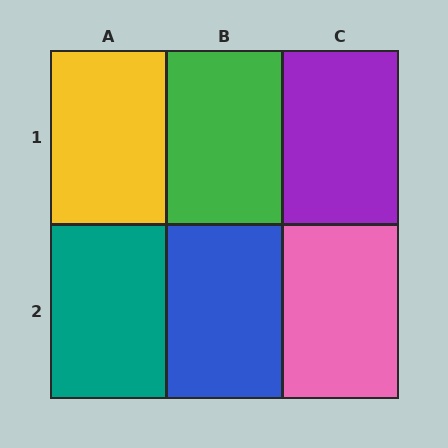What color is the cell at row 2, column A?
Teal.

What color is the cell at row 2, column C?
Pink.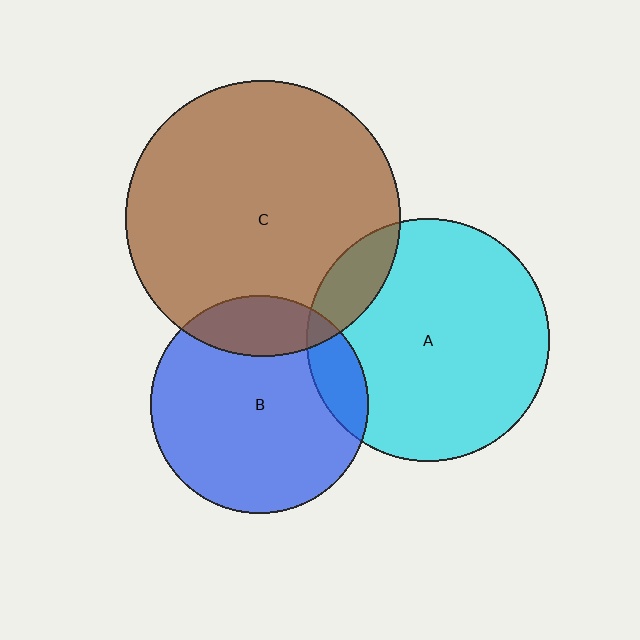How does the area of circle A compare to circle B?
Approximately 1.2 times.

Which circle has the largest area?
Circle C (brown).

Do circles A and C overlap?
Yes.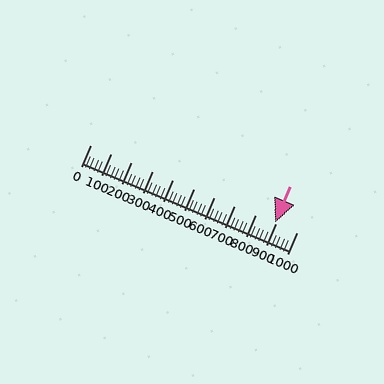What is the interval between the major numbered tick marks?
The major tick marks are spaced 100 units apart.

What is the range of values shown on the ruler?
The ruler shows values from 0 to 1000.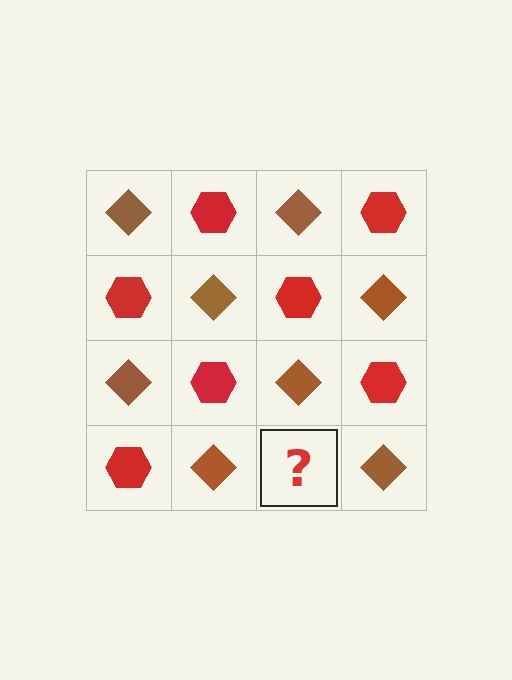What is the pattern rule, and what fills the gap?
The rule is that it alternates brown diamond and red hexagon in a checkerboard pattern. The gap should be filled with a red hexagon.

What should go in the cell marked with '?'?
The missing cell should contain a red hexagon.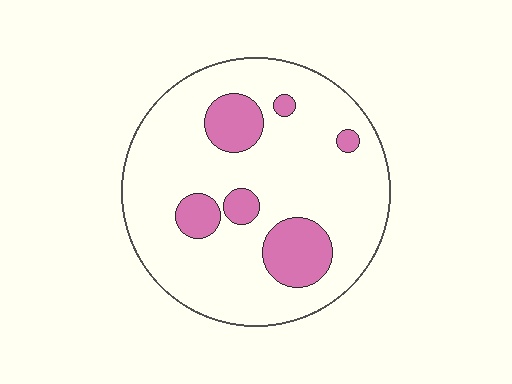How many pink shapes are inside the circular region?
6.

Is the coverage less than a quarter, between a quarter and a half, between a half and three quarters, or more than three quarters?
Less than a quarter.